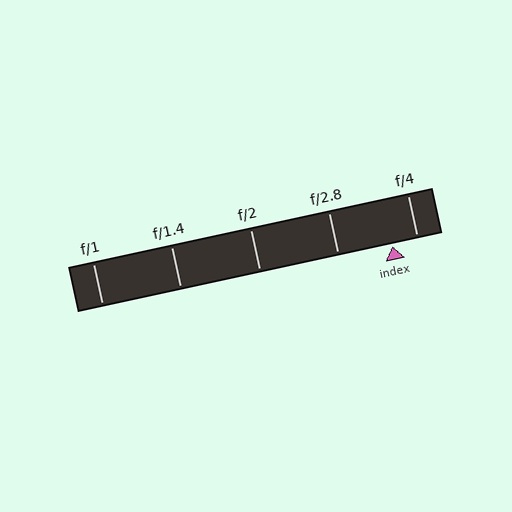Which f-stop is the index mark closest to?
The index mark is closest to f/4.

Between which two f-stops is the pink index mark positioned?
The index mark is between f/2.8 and f/4.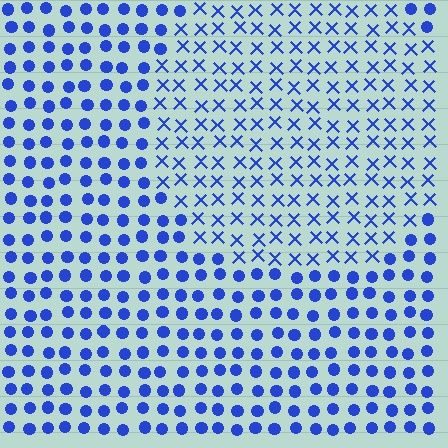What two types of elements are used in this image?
The image uses X marks inside the circle region and circles outside it.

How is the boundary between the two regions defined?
The boundary is defined by a change in element shape: X marks inside vs. circles outside. All elements share the same color and spacing.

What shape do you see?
I see a circle.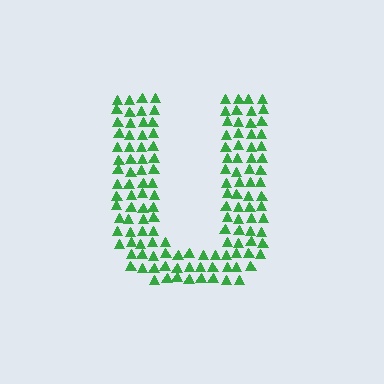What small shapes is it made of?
It is made of small triangles.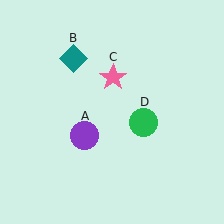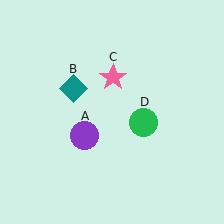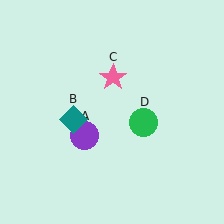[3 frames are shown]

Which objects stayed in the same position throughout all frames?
Purple circle (object A) and pink star (object C) and green circle (object D) remained stationary.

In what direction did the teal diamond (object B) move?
The teal diamond (object B) moved down.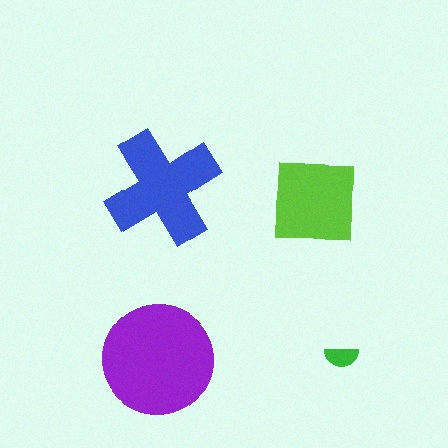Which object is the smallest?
The green semicircle.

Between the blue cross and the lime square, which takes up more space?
The blue cross.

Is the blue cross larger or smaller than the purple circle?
Smaller.